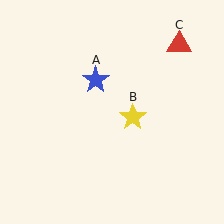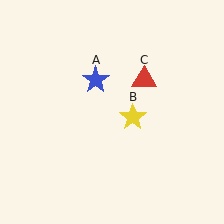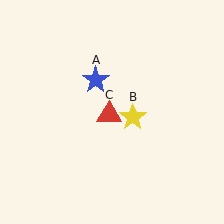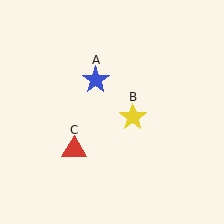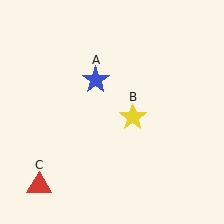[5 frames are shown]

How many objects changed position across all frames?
1 object changed position: red triangle (object C).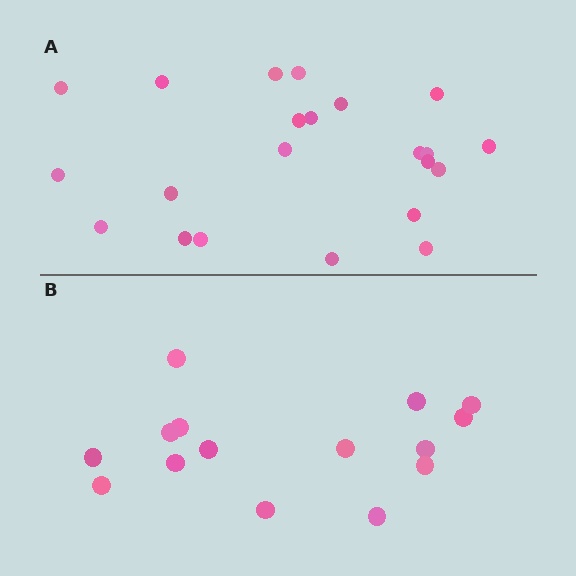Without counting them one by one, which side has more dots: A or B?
Region A (the top region) has more dots.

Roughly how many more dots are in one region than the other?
Region A has roughly 8 or so more dots than region B.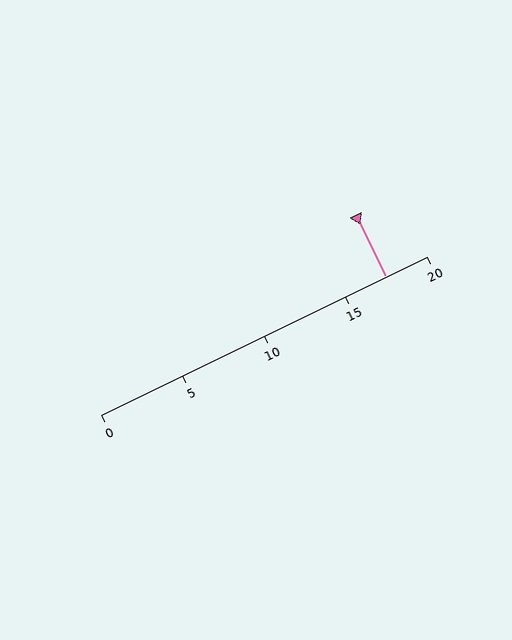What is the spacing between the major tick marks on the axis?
The major ticks are spaced 5 apart.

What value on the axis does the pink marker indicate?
The marker indicates approximately 17.5.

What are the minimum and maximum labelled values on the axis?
The axis runs from 0 to 20.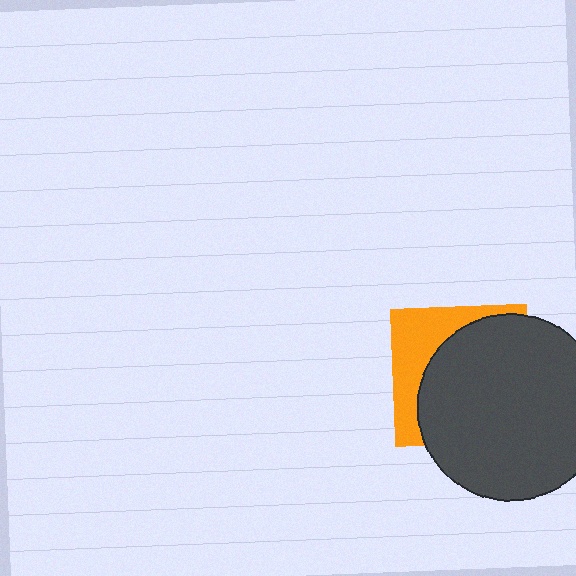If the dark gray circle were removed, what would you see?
You would see the complete orange square.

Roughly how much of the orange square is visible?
A small part of it is visible (roughly 32%).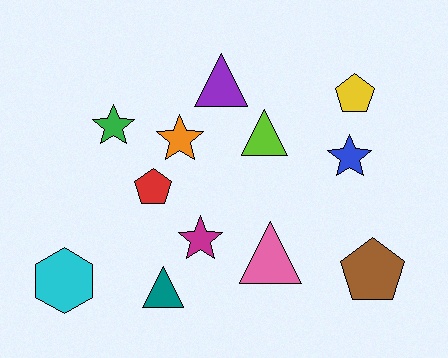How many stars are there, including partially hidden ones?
There are 4 stars.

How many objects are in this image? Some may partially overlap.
There are 12 objects.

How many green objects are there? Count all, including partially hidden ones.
There is 1 green object.